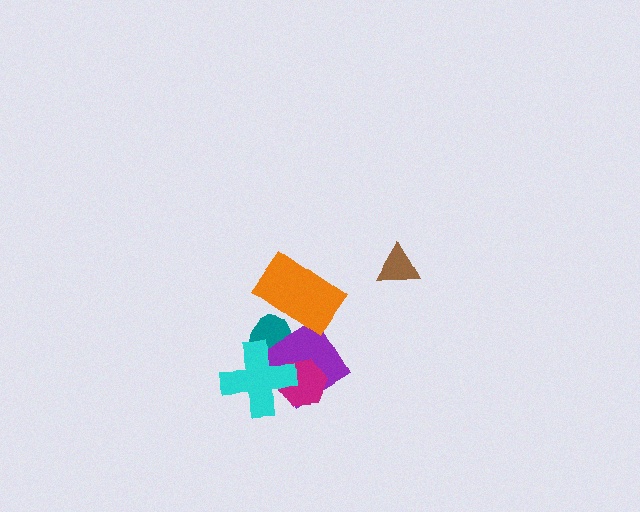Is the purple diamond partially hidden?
Yes, it is partially covered by another shape.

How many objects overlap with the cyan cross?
3 objects overlap with the cyan cross.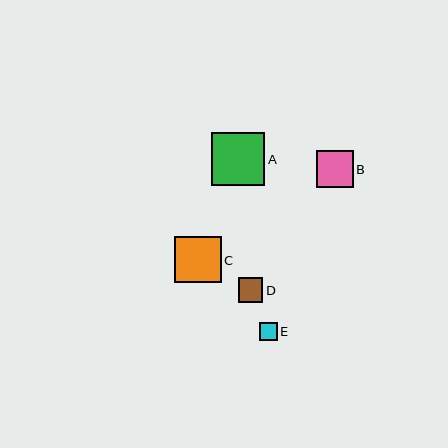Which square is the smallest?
Square E is the smallest with a size of approximately 18 pixels.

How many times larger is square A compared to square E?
Square A is approximately 3.0 times the size of square E.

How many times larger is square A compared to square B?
Square A is approximately 1.4 times the size of square B.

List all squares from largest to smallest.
From largest to smallest: A, C, B, D, E.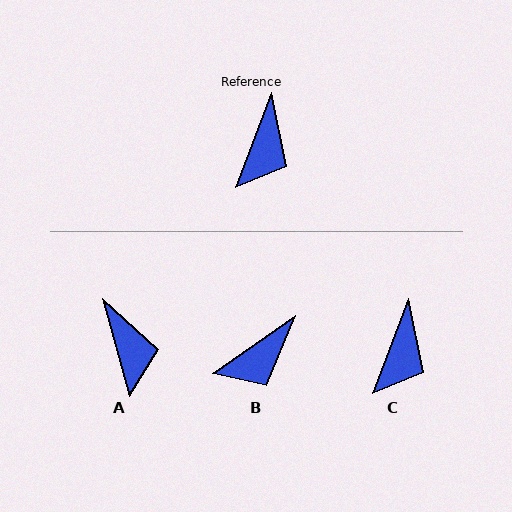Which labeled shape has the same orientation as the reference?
C.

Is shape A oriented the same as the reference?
No, it is off by about 36 degrees.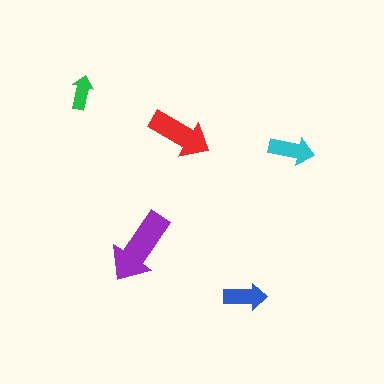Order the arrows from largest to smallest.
the purple one, the red one, the cyan one, the blue one, the green one.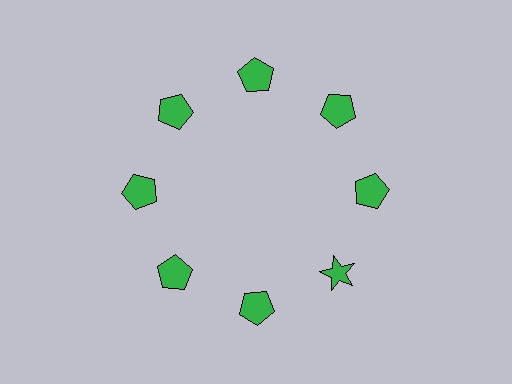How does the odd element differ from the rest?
It has a different shape: star instead of pentagon.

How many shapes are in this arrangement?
There are 8 shapes arranged in a ring pattern.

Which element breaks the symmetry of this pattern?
The green star at roughly the 4 o'clock position breaks the symmetry. All other shapes are green pentagons.